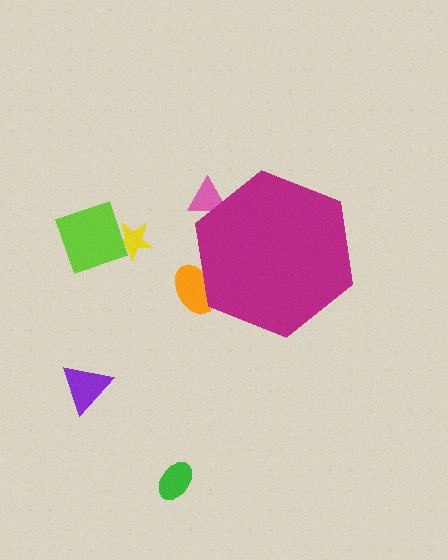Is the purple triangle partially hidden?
No, the purple triangle is fully visible.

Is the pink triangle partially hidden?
Yes, the pink triangle is partially hidden behind the magenta hexagon.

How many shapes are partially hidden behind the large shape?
2 shapes are partially hidden.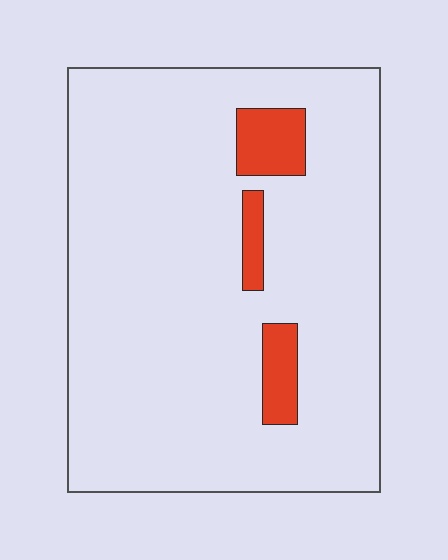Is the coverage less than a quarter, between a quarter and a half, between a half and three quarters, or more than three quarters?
Less than a quarter.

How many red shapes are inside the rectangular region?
3.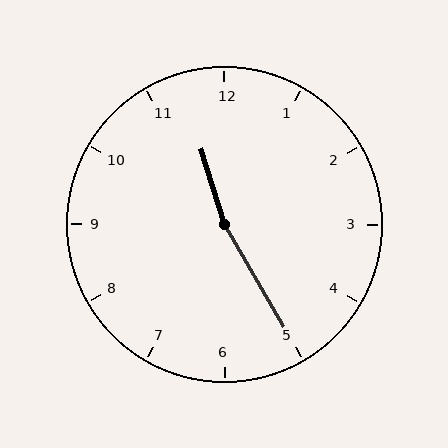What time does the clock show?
11:25.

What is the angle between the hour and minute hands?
Approximately 168 degrees.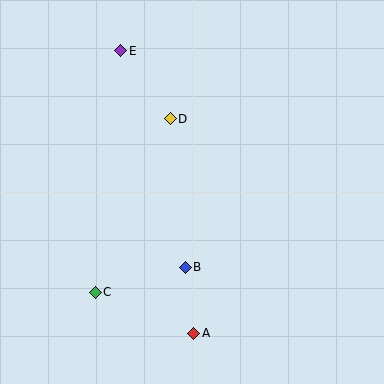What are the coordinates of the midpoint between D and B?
The midpoint between D and B is at (178, 193).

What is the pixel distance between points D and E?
The distance between D and E is 84 pixels.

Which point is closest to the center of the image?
Point B at (185, 267) is closest to the center.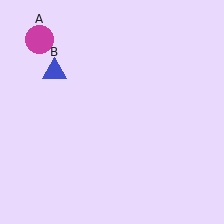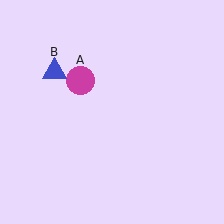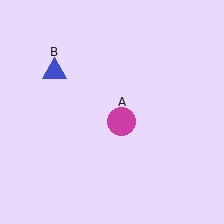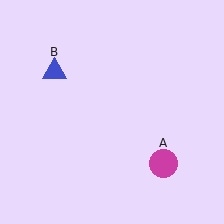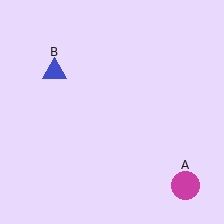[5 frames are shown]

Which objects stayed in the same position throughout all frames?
Blue triangle (object B) remained stationary.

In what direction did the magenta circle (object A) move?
The magenta circle (object A) moved down and to the right.